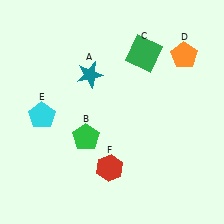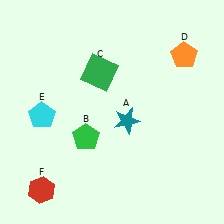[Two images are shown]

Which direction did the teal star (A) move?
The teal star (A) moved down.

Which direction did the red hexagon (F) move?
The red hexagon (F) moved left.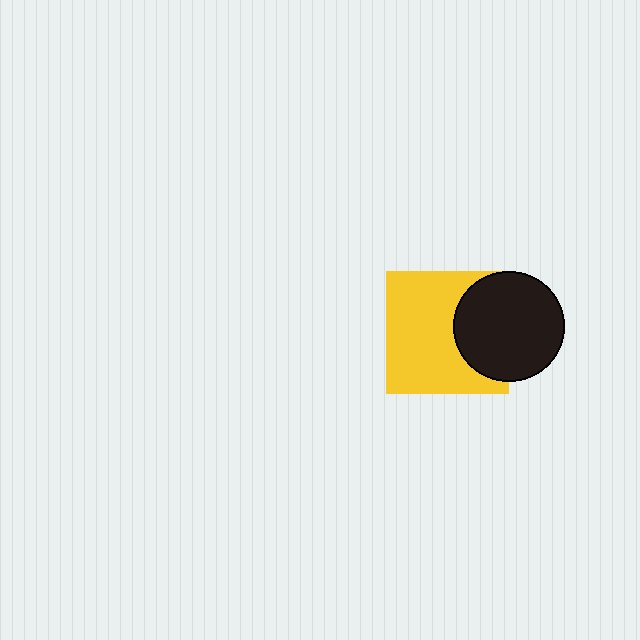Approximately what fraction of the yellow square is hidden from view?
Roughly 32% of the yellow square is hidden behind the black circle.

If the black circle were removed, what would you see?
You would see the complete yellow square.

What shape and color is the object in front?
The object in front is a black circle.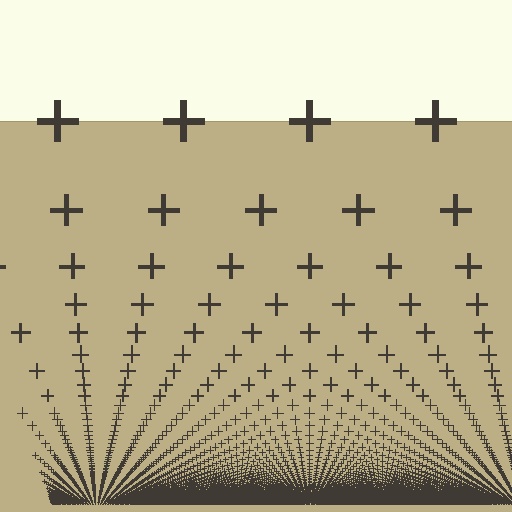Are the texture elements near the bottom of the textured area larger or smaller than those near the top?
Smaller. The gradient is inverted — elements near the bottom are smaller and denser.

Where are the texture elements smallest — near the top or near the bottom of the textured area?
Near the bottom.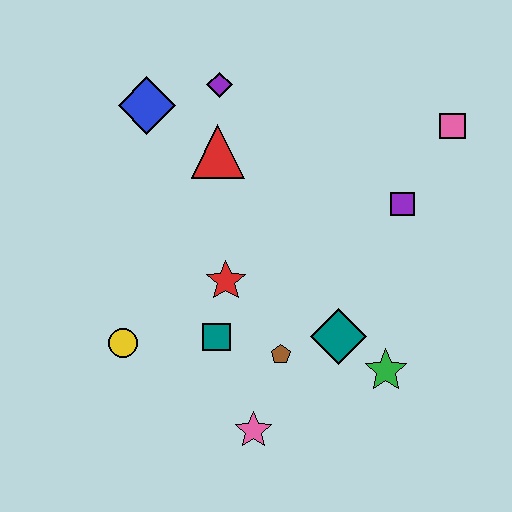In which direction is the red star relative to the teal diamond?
The red star is to the left of the teal diamond.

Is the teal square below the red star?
Yes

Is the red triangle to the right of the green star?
No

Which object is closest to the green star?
The teal diamond is closest to the green star.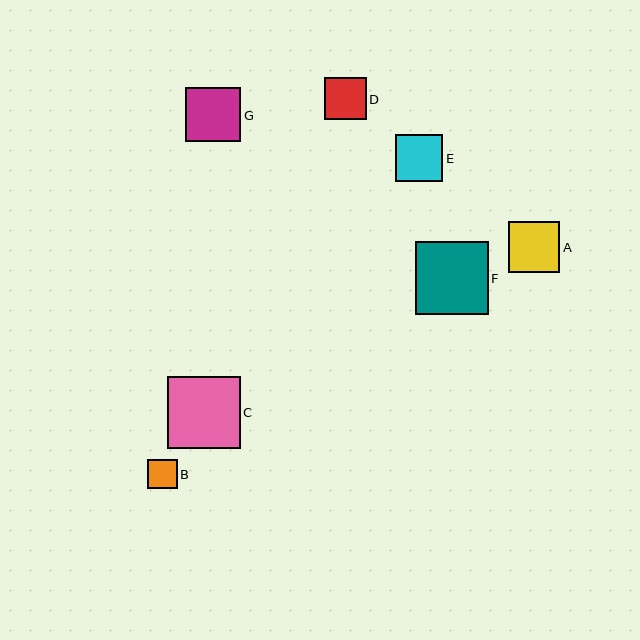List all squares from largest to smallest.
From largest to smallest: F, C, G, A, E, D, B.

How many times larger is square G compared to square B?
Square G is approximately 1.8 times the size of square B.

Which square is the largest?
Square F is the largest with a size of approximately 73 pixels.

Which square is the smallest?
Square B is the smallest with a size of approximately 30 pixels.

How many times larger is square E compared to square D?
Square E is approximately 1.1 times the size of square D.